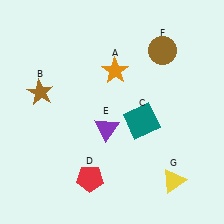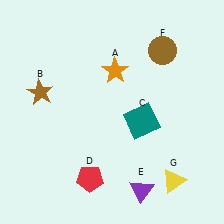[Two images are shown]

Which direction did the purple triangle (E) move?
The purple triangle (E) moved down.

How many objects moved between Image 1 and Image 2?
1 object moved between the two images.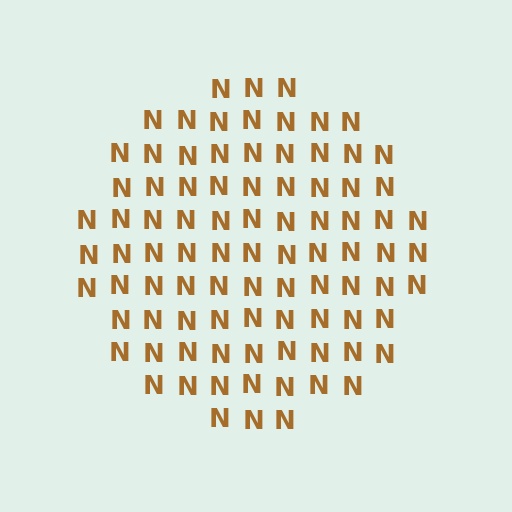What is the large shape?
The large shape is a circle.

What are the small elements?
The small elements are letter N's.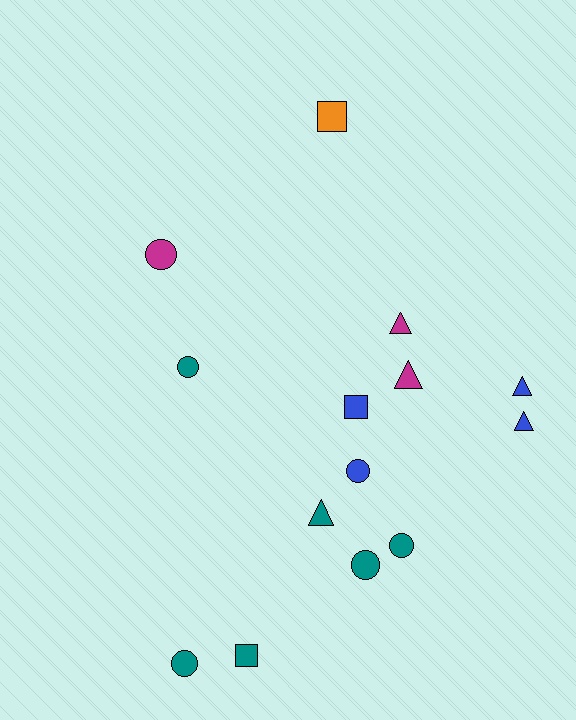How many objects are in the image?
There are 14 objects.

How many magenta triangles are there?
There are 2 magenta triangles.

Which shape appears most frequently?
Circle, with 6 objects.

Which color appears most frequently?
Teal, with 6 objects.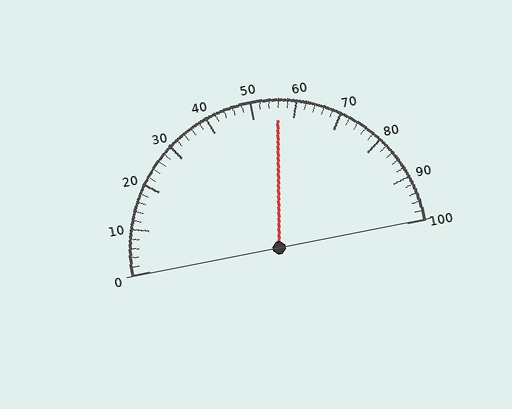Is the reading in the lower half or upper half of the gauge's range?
The reading is in the upper half of the range (0 to 100).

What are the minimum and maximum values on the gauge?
The gauge ranges from 0 to 100.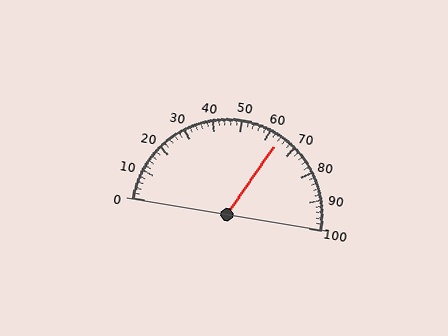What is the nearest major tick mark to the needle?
The nearest major tick mark is 60.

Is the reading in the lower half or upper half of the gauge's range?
The reading is in the upper half of the range (0 to 100).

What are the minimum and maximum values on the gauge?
The gauge ranges from 0 to 100.